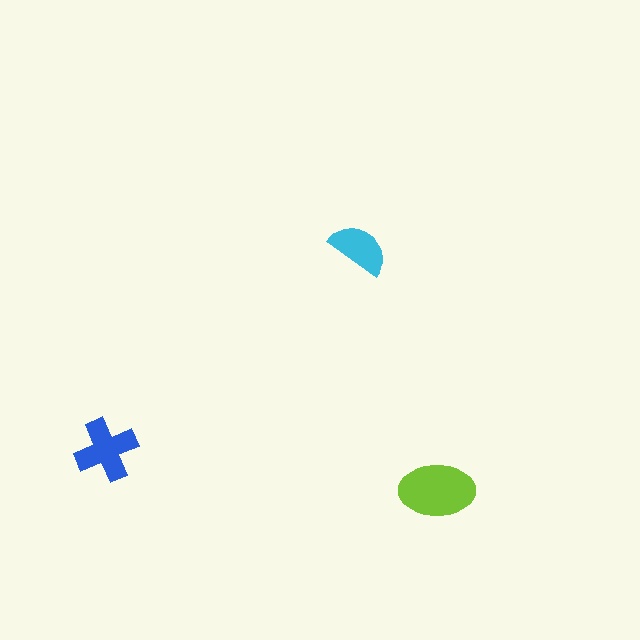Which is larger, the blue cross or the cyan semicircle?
The blue cross.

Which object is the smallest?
The cyan semicircle.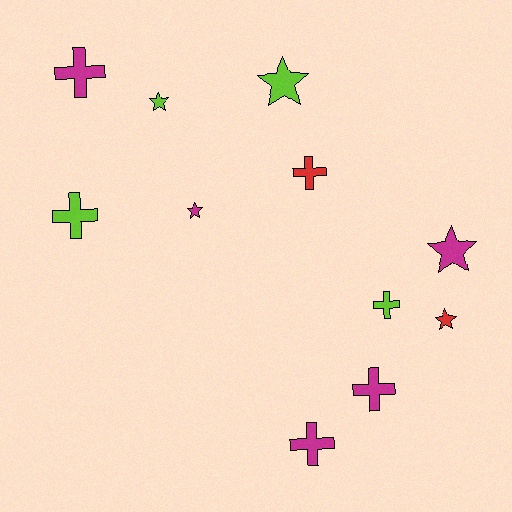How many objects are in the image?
There are 11 objects.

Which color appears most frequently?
Magenta, with 5 objects.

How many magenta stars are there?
There are 2 magenta stars.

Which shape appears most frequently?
Cross, with 6 objects.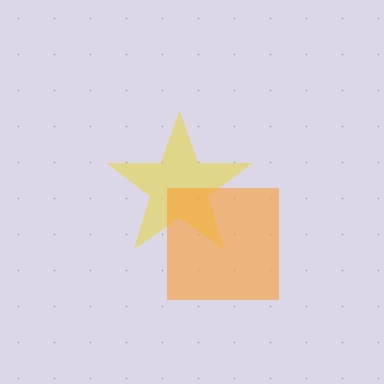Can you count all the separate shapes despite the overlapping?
Yes, there are 2 separate shapes.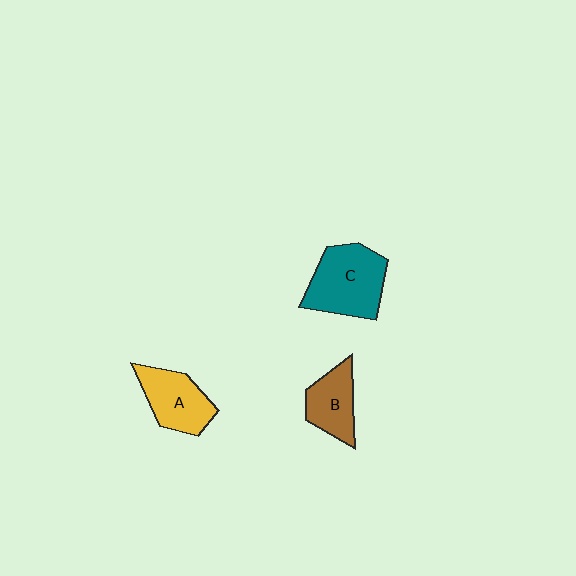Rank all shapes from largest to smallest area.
From largest to smallest: C (teal), A (yellow), B (brown).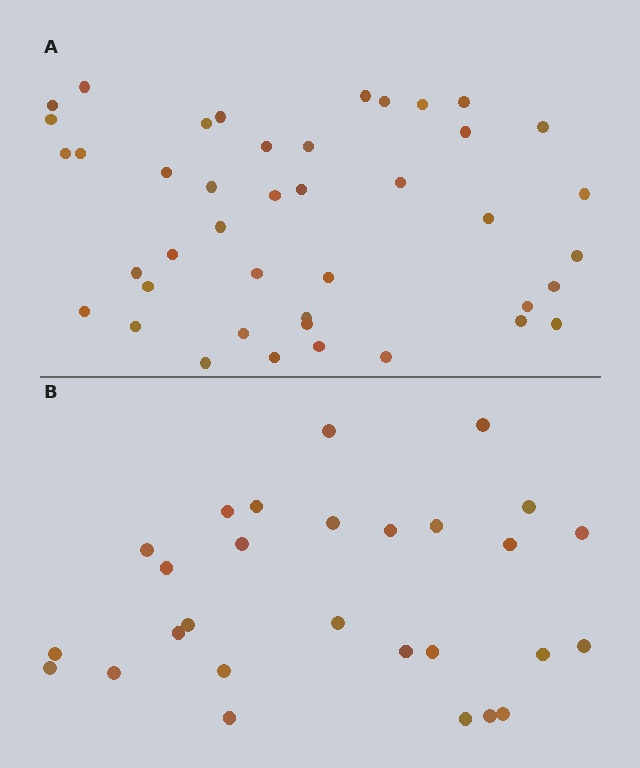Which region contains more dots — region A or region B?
Region A (the top region) has more dots.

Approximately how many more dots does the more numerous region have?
Region A has approximately 15 more dots than region B.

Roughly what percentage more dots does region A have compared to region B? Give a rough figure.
About 50% more.